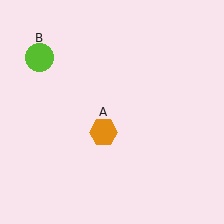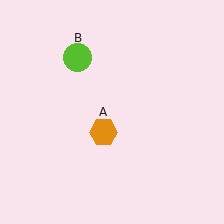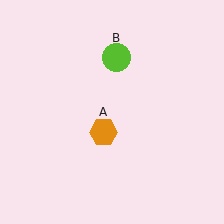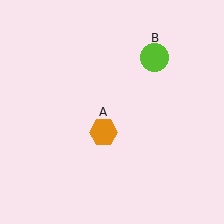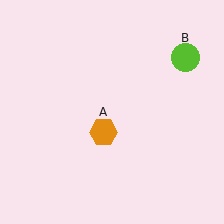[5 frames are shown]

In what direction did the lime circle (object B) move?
The lime circle (object B) moved right.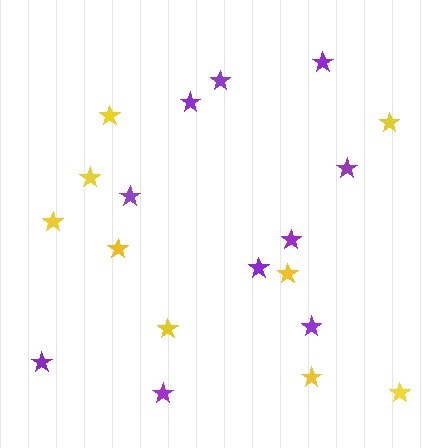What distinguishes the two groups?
There are 2 groups: one group of purple stars (10) and one group of yellow stars (9).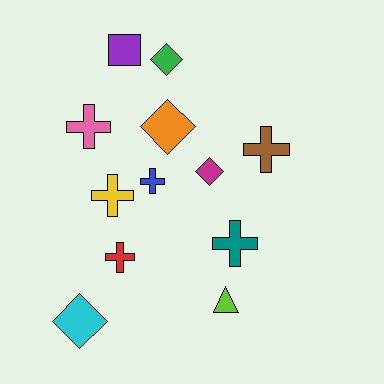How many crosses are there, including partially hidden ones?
There are 6 crosses.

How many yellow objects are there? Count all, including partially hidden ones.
There is 1 yellow object.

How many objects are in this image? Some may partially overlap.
There are 12 objects.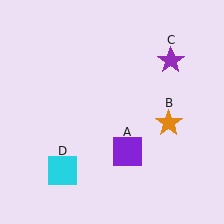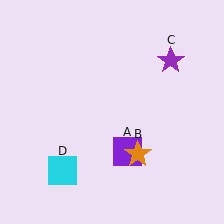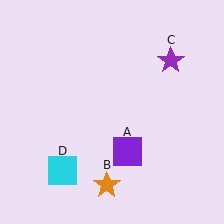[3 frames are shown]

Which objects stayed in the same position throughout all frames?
Purple square (object A) and purple star (object C) and cyan square (object D) remained stationary.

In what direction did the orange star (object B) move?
The orange star (object B) moved down and to the left.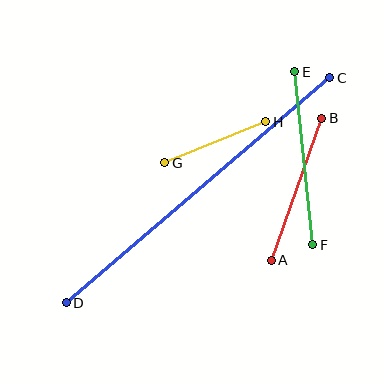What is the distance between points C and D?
The distance is approximately 346 pixels.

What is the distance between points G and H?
The distance is approximately 109 pixels.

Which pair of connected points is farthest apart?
Points C and D are farthest apart.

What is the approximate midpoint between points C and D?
The midpoint is at approximately (198, 190) pixels.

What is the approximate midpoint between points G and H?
The midpoint is at approximately (215, 142) pixels.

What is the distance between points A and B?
The distance is approximately 151 pixels.